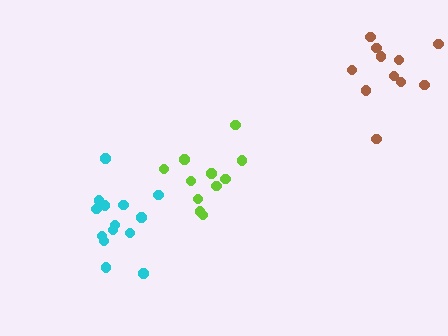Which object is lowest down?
The cyan cluster is bottommost.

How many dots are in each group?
Group 1: 14 dots, Group 2: 11 dots, Group 3: 11 dots (36 total).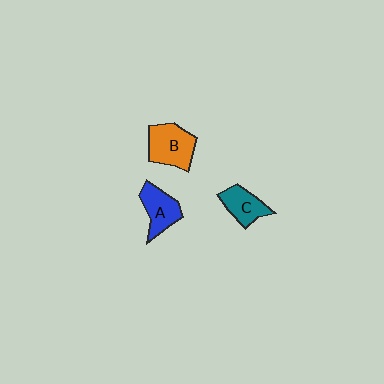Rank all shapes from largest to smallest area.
From largest to smallest: B (orange), A (blue), C (teal).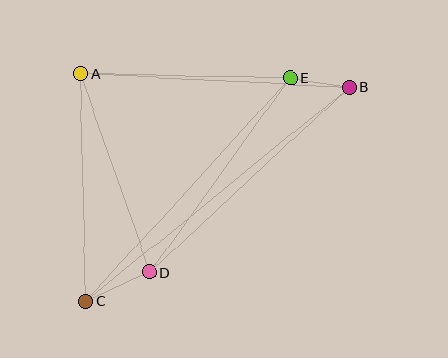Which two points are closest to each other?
Points B and E are closest to each other.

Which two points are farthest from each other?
Points B and C are farthest from each other.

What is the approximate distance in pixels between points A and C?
The distance between A and C is approximately 228 pixels.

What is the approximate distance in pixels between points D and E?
The distance between D and E is approximately 240 pixels.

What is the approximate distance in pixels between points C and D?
The distance between C and D is approximately 70 pixels.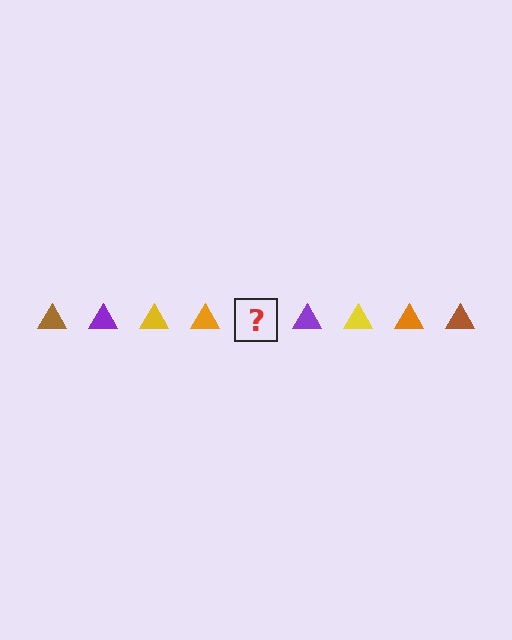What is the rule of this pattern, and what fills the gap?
The rule is that the pattern cycles through brown, purple, yellow, orange triangles. The gap should be filled with a brown triangle.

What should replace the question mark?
The question mark should be replaced with a brown triangle.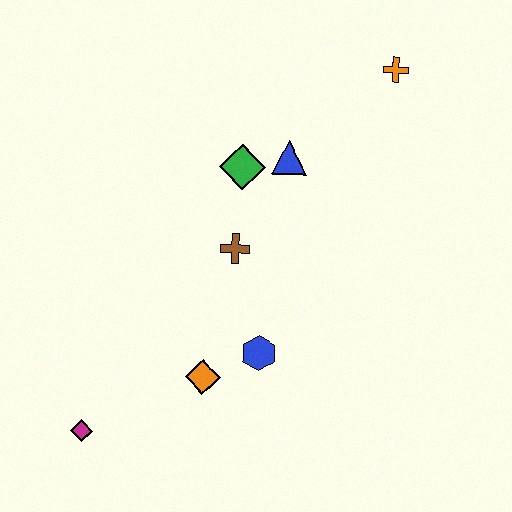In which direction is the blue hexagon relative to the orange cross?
The blue hexagon is below the orange cross.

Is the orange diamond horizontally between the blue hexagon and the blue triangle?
No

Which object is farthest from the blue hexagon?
The orange cross is farthest from the blue hexagon.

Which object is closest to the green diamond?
The blue triangle is closest to the green diamond.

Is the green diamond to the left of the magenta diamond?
No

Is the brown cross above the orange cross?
No